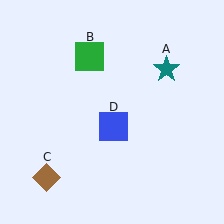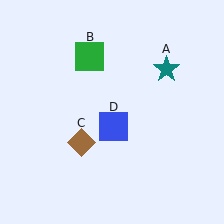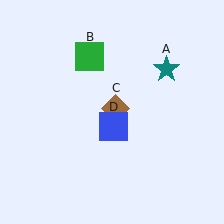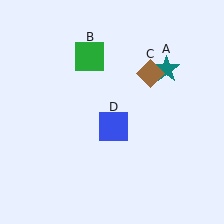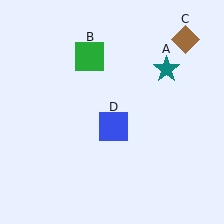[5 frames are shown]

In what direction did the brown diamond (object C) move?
The brown diamond (object C) moved up and to the right.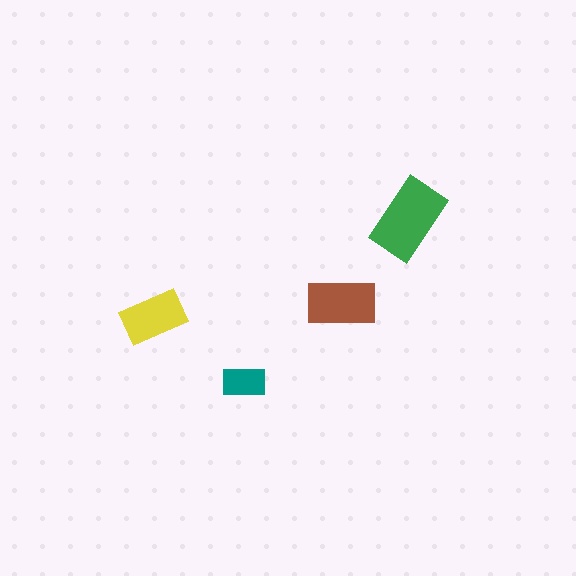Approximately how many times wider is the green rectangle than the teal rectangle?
About 2 times wider.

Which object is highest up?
The green rectangle is topmost.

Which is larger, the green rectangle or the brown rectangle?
The green one.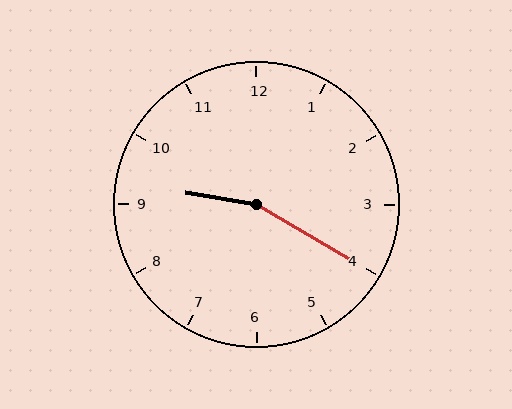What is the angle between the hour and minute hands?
Approximately 160 degrees.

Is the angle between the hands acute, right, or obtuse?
It is obtuse.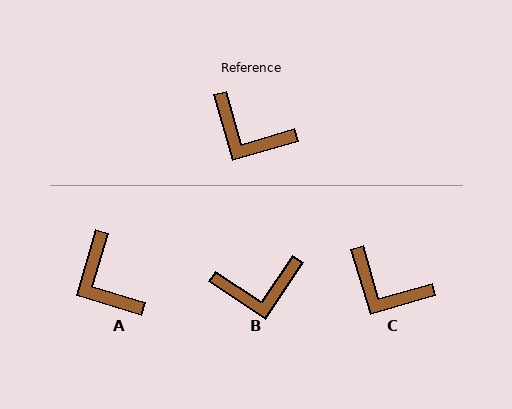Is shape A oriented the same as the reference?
No, it is off by about 33 degrees.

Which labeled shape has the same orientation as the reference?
C.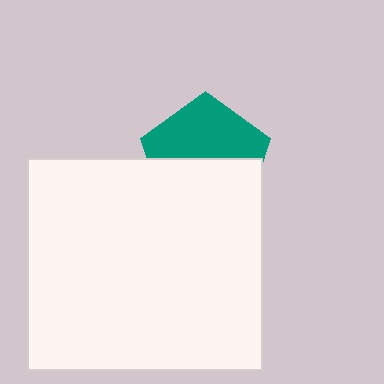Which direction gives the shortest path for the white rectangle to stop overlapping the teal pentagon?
Moving down gives the shortest separation.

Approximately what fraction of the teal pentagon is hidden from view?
Roughly 51% of the teal pentagon is hidden behind the white rectangle.